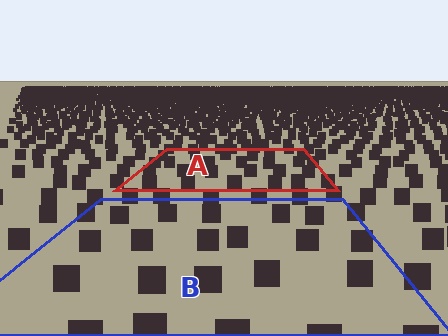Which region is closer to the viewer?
Region B is closer. The texture elements there are larger and more spread out.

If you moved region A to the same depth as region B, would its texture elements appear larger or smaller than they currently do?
They would appear larger. At a closer depth, the same texture elements are projected at a bigger on-screen size.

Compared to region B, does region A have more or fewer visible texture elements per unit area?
Region A has more texture elements per unit area — they are packed more densely because it is farther away.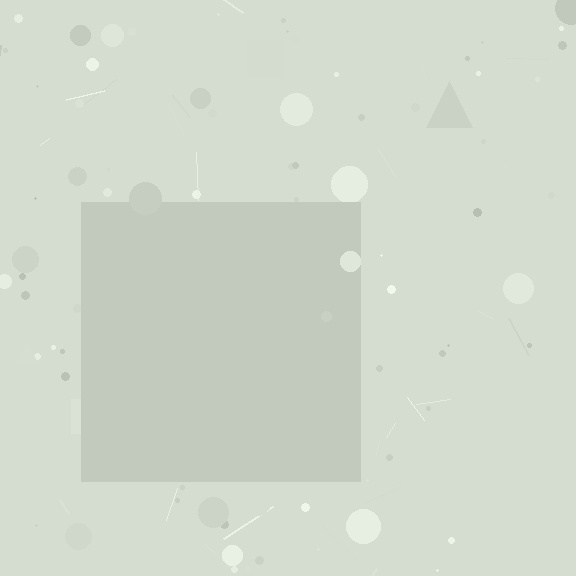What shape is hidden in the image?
A square is hidden in the image.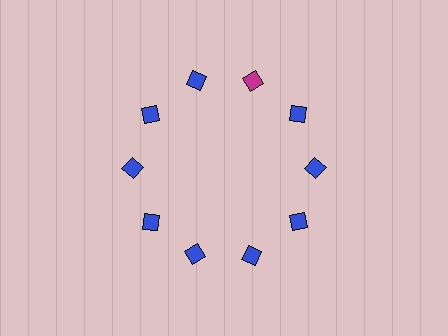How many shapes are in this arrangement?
There are 10 shapes arranged in a ring pattern.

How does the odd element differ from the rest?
It has a different color: magenta instead of blue.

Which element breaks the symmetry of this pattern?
The magenta diamond at roughly the 1 o'clock position breaks the symmetry. All other shapes are blue diamonds.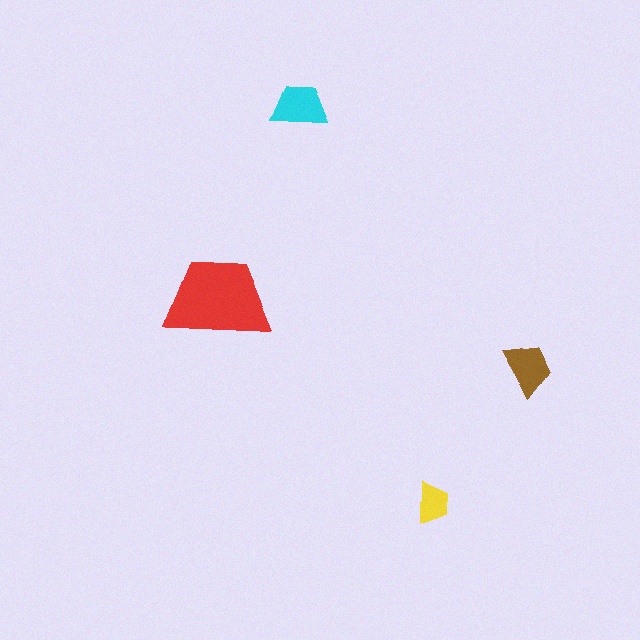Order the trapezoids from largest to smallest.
the red one, the cyan one, the brown one, the yellow one.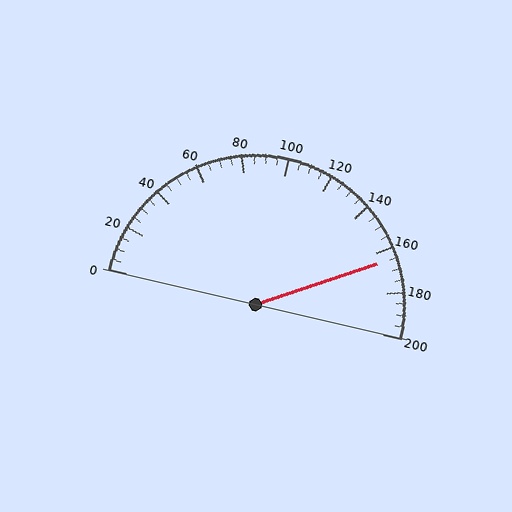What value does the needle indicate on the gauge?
The needle indicates approximately 165.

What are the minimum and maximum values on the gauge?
The gauge ranges from 0 to 200.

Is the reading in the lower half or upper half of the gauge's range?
The reading is in the upper half of the range (0 to 200).